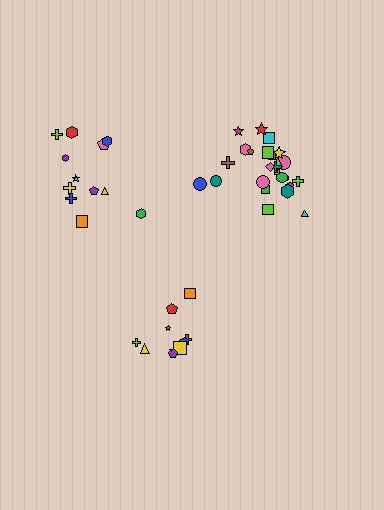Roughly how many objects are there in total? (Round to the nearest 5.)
Roughly 45 objects in total.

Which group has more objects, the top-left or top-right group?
The top-right group.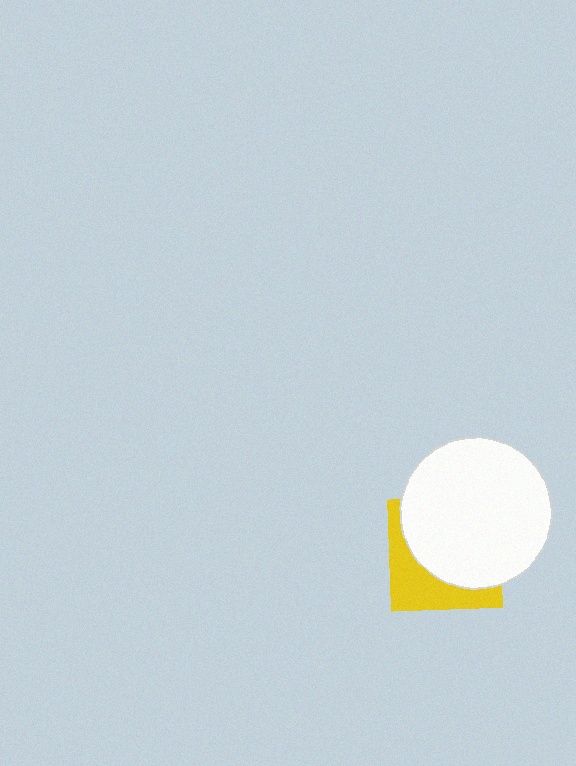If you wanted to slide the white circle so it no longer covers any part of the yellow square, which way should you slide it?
Slide it toward the upper-right — that is the most direct way to separate the two shapes.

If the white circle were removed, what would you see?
You would see the complete yellow square.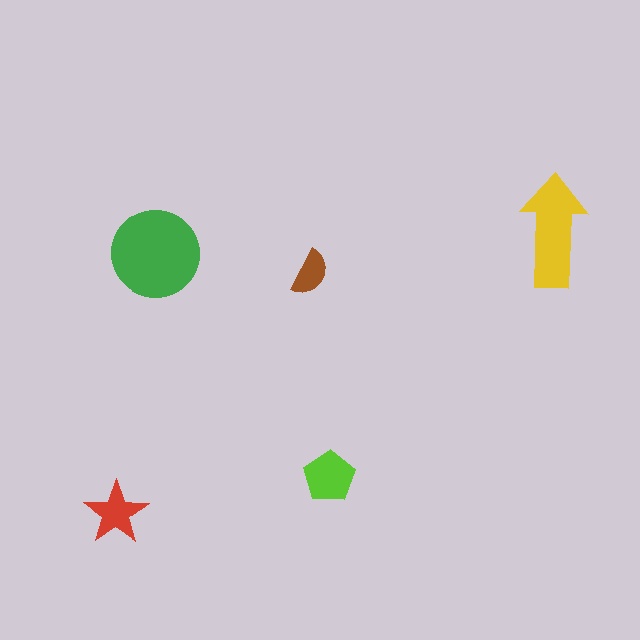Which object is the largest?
The green circle.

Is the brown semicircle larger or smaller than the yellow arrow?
Smaller.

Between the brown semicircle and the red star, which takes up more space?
The red star.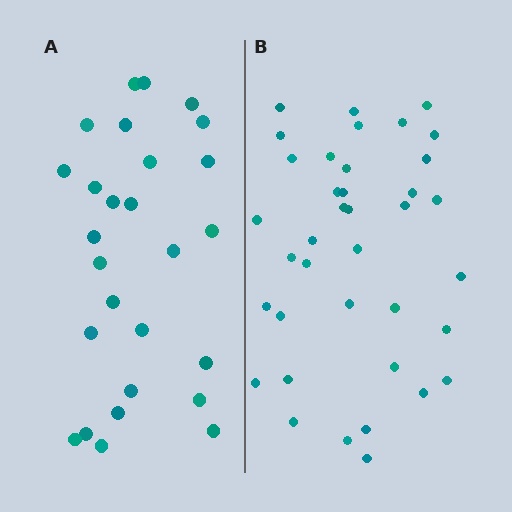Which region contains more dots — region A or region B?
Region B (the right region) has more dots.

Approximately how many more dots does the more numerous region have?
Region B has roughly 12 or so more dots than region A.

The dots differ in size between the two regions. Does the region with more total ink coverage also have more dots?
No. Region A has more total ink coverage because its dots are larger, but region B actually contains more individual dots. Total area can be misleading — the number of items is what matters here.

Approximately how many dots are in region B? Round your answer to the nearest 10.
About 40 dots. (The exact count is 38, which rounds to 40.)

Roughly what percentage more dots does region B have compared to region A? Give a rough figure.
About 40% more.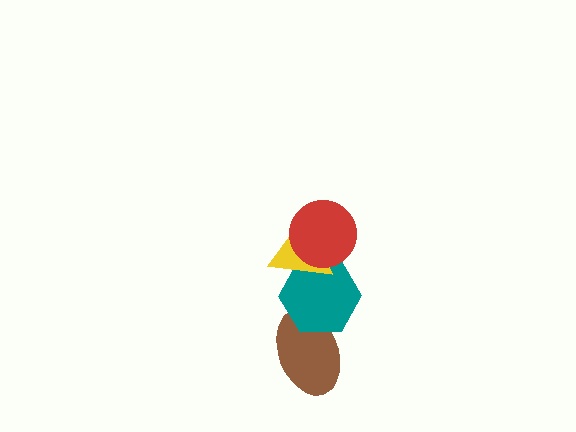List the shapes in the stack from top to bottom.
From top to bottom: the red circle, the yellow triangle, the teal hexagon, the brown ellipse.